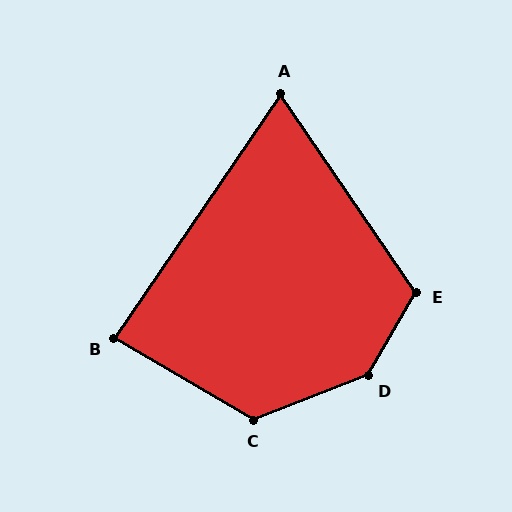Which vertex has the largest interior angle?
D, at approximately 141 degrees.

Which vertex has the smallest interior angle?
A, at approximately 68 degrees.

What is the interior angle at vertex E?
Approximately 116 degrees (obtuse).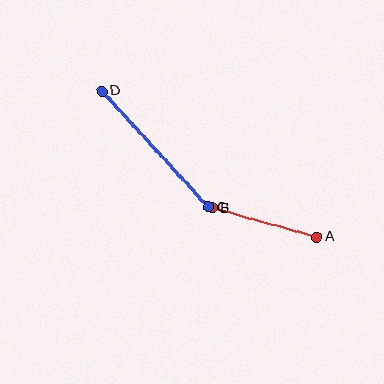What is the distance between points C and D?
The distance is approximately 158 pixels.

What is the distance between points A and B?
The distance is approximately 109 pixels.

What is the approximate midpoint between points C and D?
The midpoint is at approximately (155, 149) pixels.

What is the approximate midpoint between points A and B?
The midpoint is at approximately (264, 222) pixels.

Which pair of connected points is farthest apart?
Points C and D are farthest apart.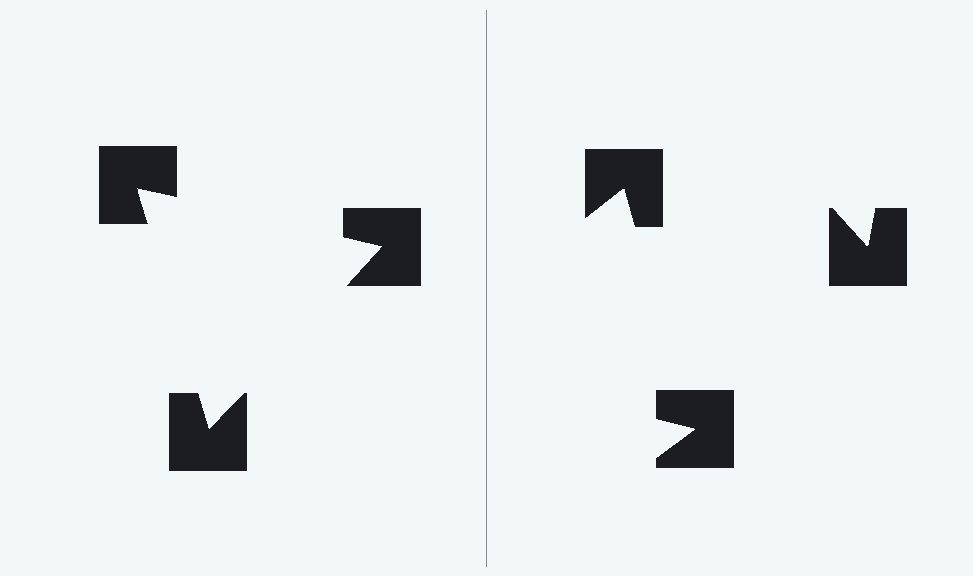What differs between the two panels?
The notched squares are positioned identically on both sides; only the wedge orientations differ. On the left they align to a triangle; on the right they are misaligned.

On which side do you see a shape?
An illusory triangle appears on the left side. On the right side the wedge cuts are rotated, so no coherent shape forms.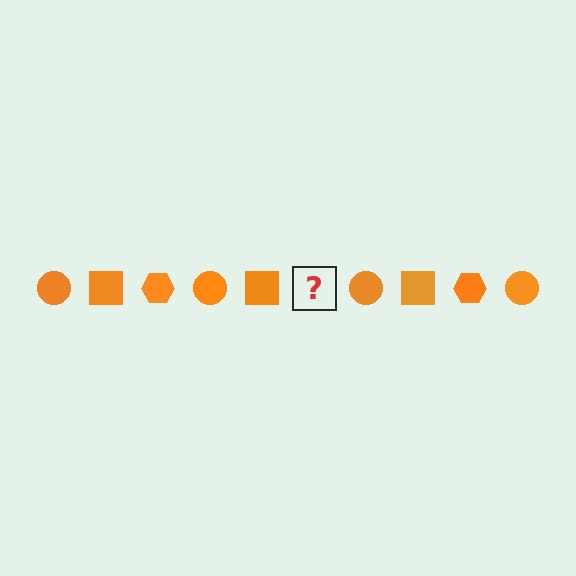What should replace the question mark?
The question mark should be replaced with an orange hexagon.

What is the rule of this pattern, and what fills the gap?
The rule is that the pattern cycles through circle, square, hexagon shapes in orange. The gap should be filled with an orange hexagon.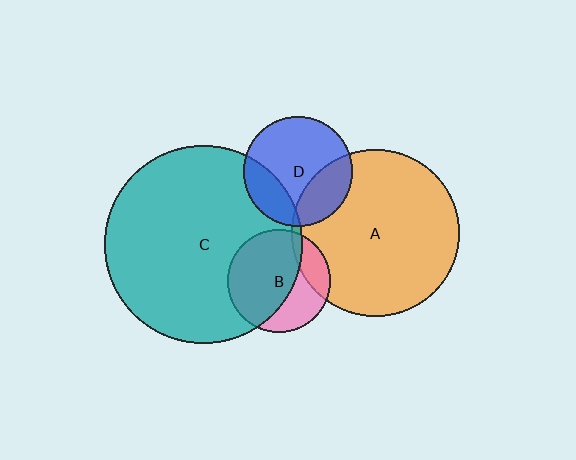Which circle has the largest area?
Circle C (teal).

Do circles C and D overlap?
Yes.